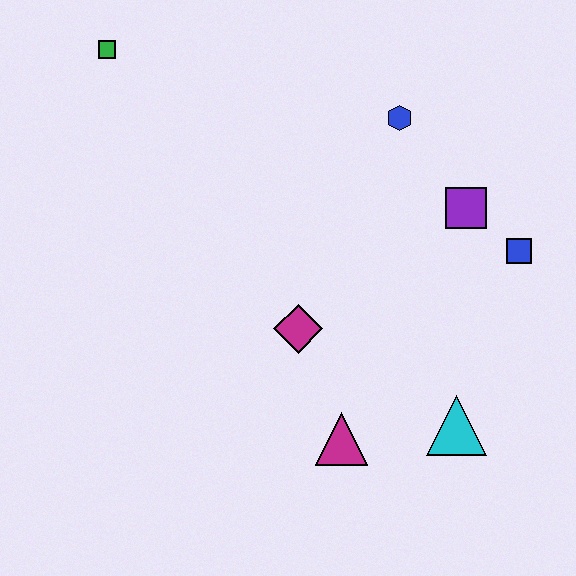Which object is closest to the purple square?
The blue square is closest to the purple square.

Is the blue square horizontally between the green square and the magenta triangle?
No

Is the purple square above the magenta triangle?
Yes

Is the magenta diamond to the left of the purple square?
Yes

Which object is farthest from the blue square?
The green square is farthest from the blue square.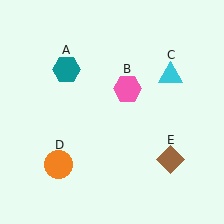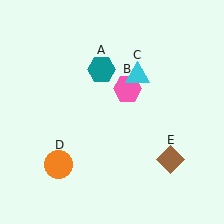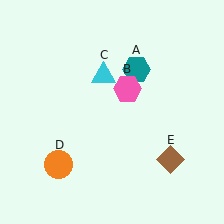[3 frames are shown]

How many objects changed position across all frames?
2 objects changed position: teal hexagon (object A), cyan triangle (object C).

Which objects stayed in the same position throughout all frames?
Pink hexagon (object B) and orange circle (object D) and brown diamond (object E) remained stationary.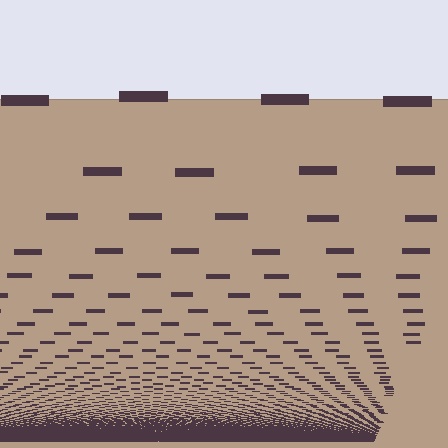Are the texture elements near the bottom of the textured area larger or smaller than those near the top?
Smaller. The gradient is inverted — elements near the bottom are smaller and denser.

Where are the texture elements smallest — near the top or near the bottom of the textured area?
Near the bottom.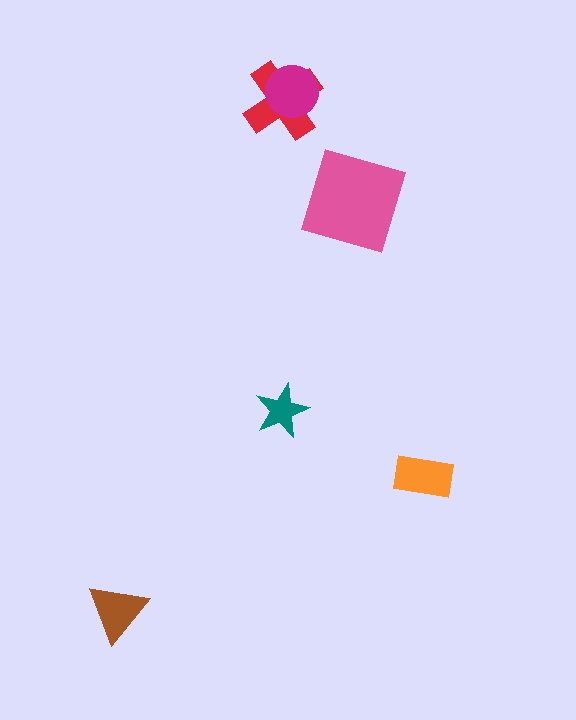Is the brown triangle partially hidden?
No, no other shape covers it.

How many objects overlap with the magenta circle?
1 object overlaps with the magenta circle.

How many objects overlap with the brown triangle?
0 objects overlap with the brown triangle.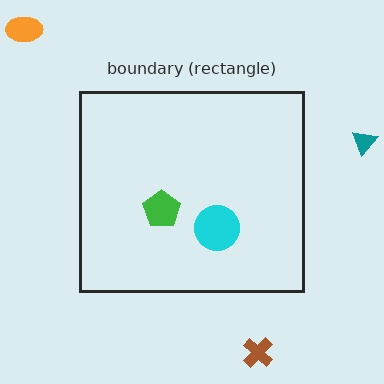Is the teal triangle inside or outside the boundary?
Outside.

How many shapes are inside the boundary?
2 inside, 3 outside.